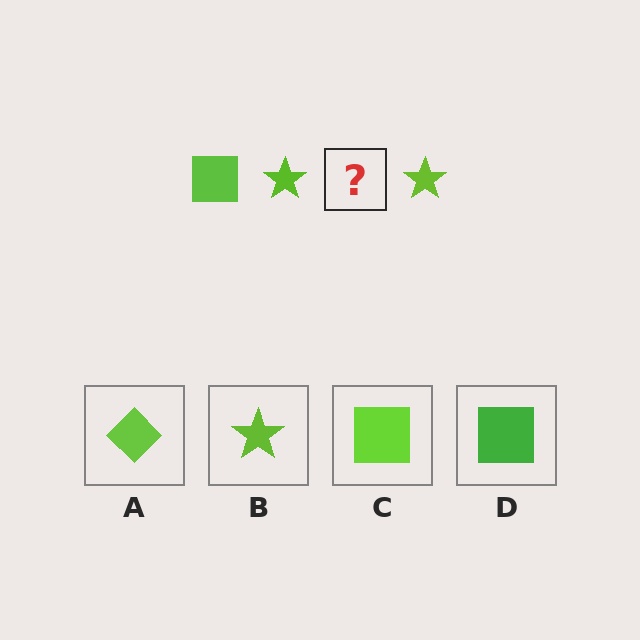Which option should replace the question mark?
Option C.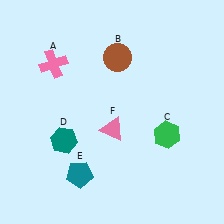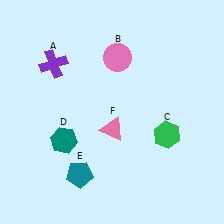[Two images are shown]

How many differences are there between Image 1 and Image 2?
There are 2 differences between the two images.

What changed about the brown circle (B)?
In Image 1, B is brown. In Image 2, it changed to pink.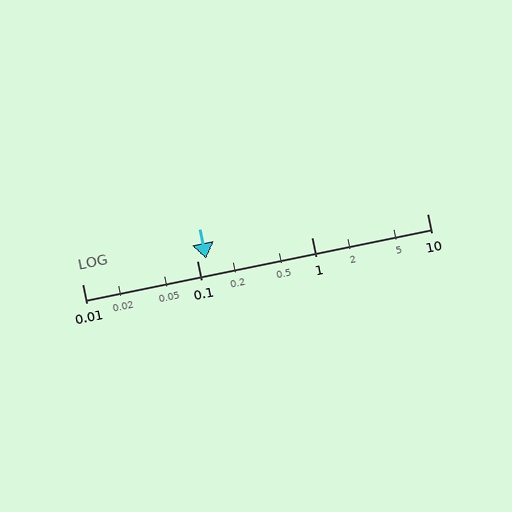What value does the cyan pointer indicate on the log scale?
The pointer indicates approximately 0.12.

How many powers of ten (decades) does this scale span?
The scale spans 3 decades, from 0.01 to 10.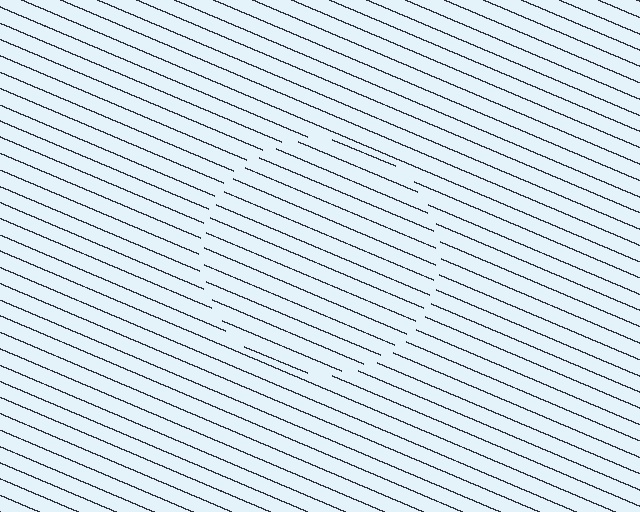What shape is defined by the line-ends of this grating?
An illusory circle. The interior of the shape contains the same grating, shifted by half a period — the contour is defined by the phase discontinuity where line-ends from the inner and outer gratings abut.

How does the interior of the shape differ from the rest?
The interior of the shape contains the same grating, shifted by half a period — the contour is defined by the phase discontinuity where line-ends from the inner and outer gratings abut.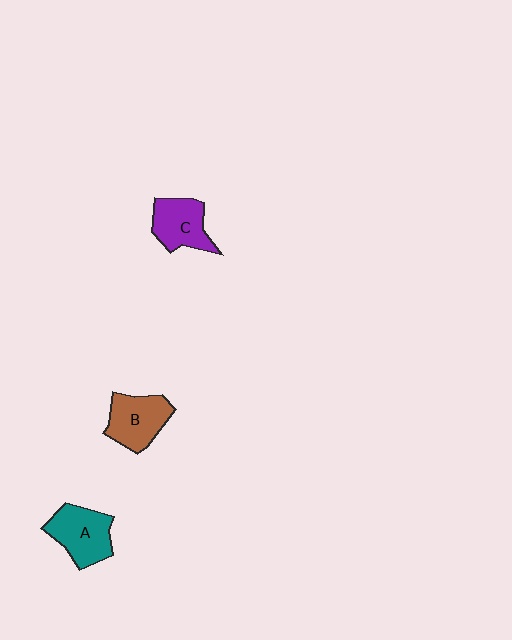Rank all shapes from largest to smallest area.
From largest to smallest: A (teal), B (brown), C (purple).